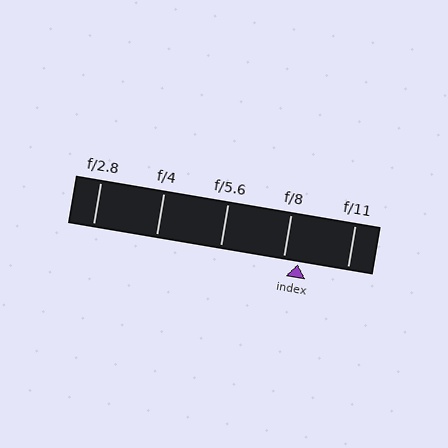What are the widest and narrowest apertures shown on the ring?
The widest aperture shown is f/2.8 and the narrowest is f/11.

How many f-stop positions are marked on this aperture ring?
There are 5 f-stop positions marked.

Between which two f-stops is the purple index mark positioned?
The index mark is between f/8 and f/11.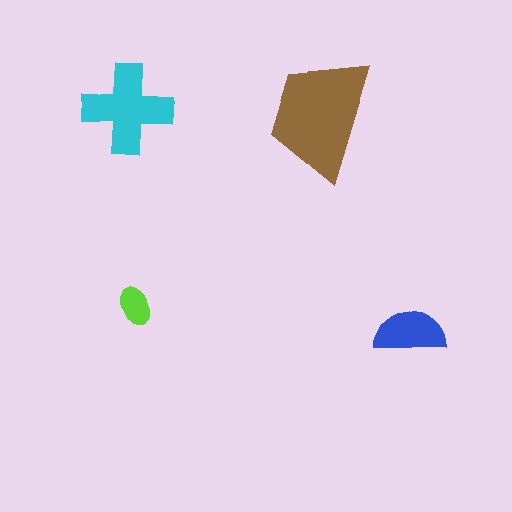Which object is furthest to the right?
The blue semicircle is rightmost.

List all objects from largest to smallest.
The brown trapezoid, the cyan cross, the blue semicircle, the lime ellipse.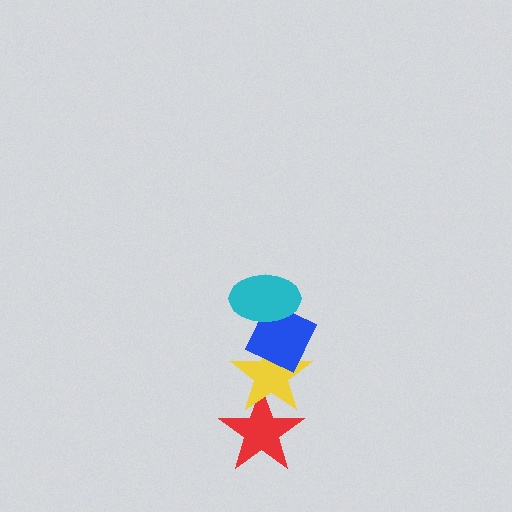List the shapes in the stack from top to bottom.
From top to bottom: the cyan ellipse, the blue diamond, the yellow star, the red star.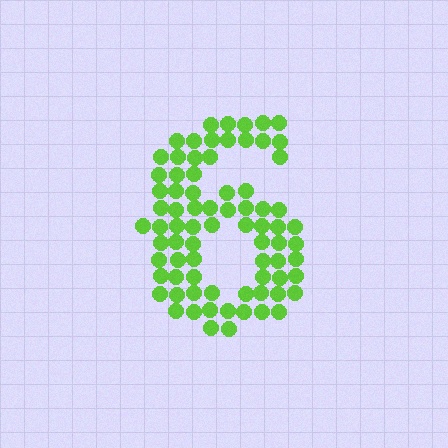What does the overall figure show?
The overall figure shows the digit 6.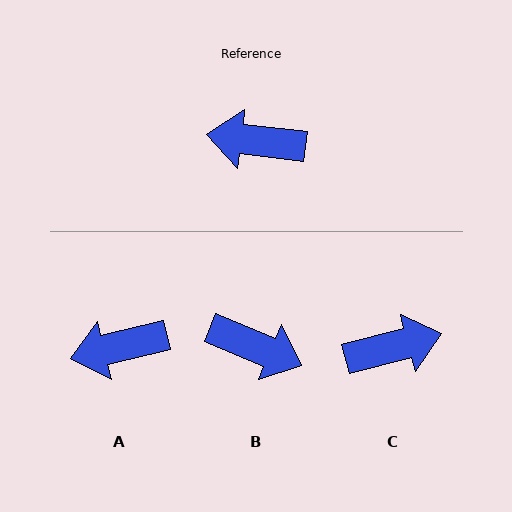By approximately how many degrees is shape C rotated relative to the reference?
Approximately 158 degrees clockwise.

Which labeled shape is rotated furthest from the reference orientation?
B, about 164 degrees away.